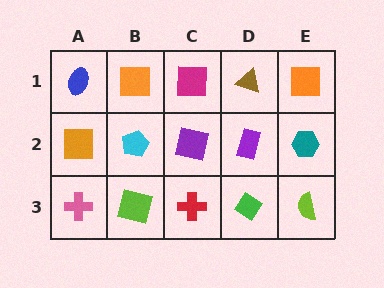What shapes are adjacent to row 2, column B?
An orange square (row 1, column B), a lime square (row 3, column B), an orange square (row 2, column A), a purple square (row 2, column C).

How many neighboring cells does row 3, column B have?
3.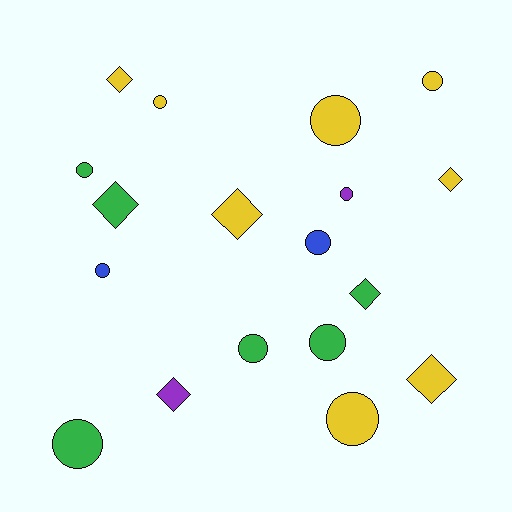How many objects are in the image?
There are 18 objects.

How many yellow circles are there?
There are 4 yellow circles.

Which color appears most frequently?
Yellow, with 8 objects.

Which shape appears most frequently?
Circle, with 11 objects.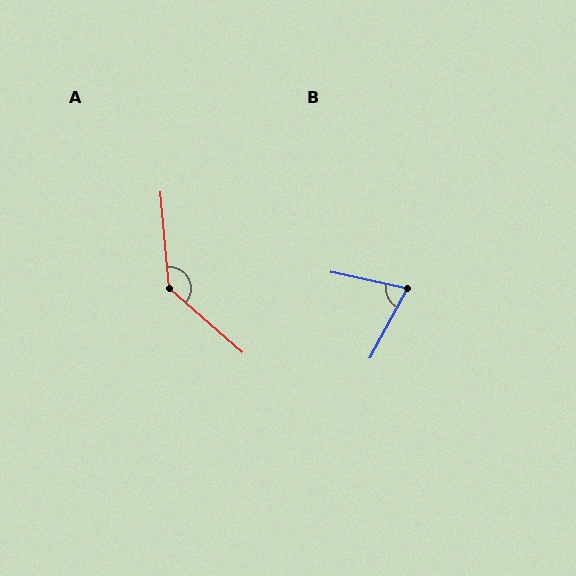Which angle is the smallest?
B, at approximately 74 degrees.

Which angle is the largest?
A, at approximately 136 degrees.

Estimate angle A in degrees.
Approximately 136 degrees.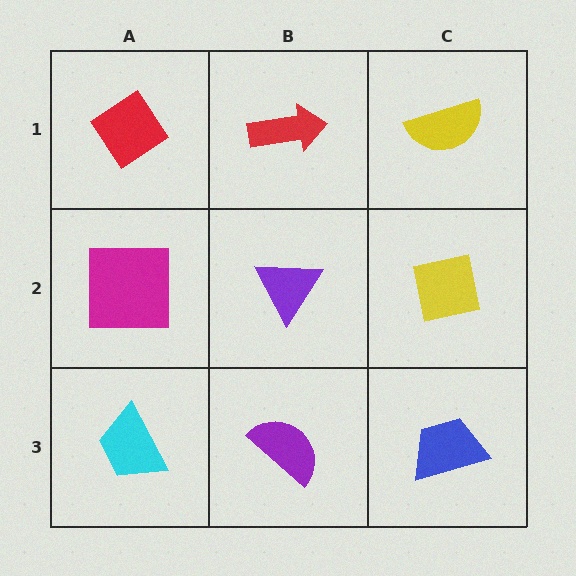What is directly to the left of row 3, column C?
A purple semicircle.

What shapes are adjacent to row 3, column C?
A yellow square (row 2, column C), a purple semicircle (row 3, column B).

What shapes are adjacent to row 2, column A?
A red diamond (row 1, column A), a cyan trapezoid (row 3, column A), a purple triangle (row 2, column B).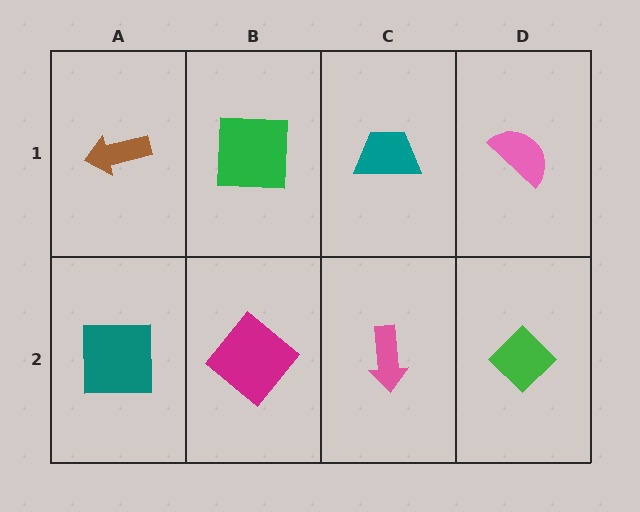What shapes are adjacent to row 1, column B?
A magenta diamond (row 2, column B), a brown arrow (row 1, column A), a teal trapezoid (row 1, column C).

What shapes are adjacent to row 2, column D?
A pink semicircle (row 1, column D), a pink arrow (row 2, column C).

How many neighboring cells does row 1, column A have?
2.